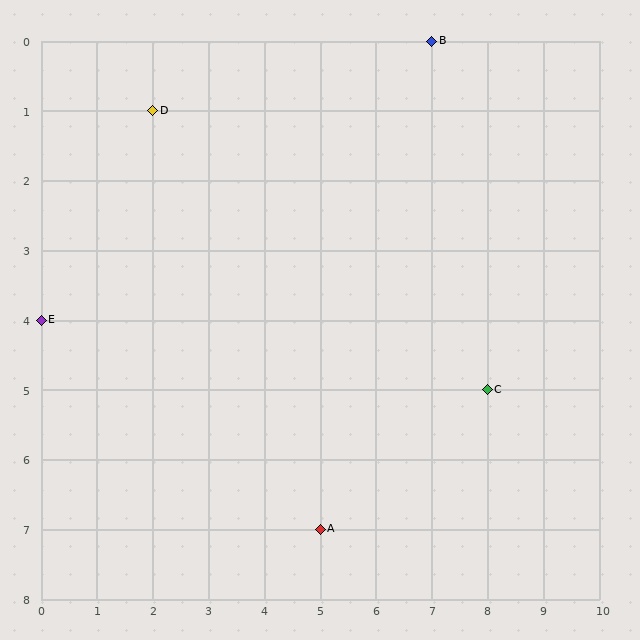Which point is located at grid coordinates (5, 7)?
Point A is at (5, 7).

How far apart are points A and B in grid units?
Points A and B are 2 columns and 7 rows apart (about 7.3 grid units diagonally).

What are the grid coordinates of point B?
Point B is at grid coordinates (7, 0).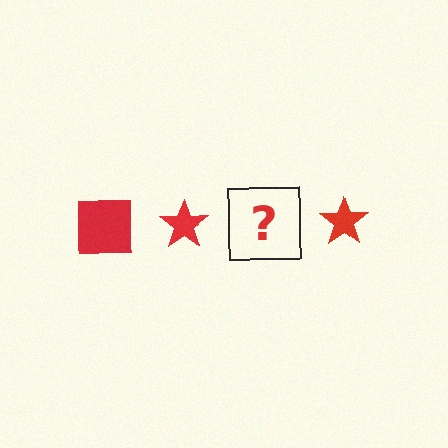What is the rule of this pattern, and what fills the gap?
The rule is that the pattern cycles through square, star shapes in red. The gap should be filled with a red square.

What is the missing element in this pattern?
The missing element is a red square.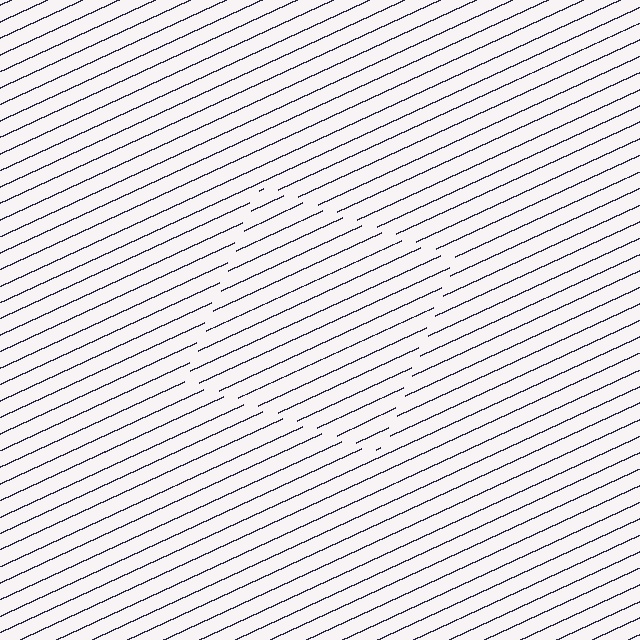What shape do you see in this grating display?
An illusory square. The interior of the shape contains the same grating, shifted by half a period — the contour is defined by the phase discontinuity where line-ends from the inner and outer gratings abut.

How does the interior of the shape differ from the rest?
The interior of the shape contains the same grating, shifted by half a period — the contour is defined by the phase discontinuity where line-ends from the inner and outer gratings abut.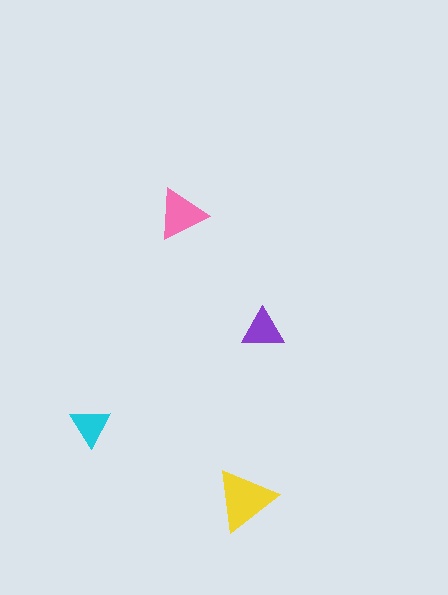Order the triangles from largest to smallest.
the yellow one, the pink one, the purple one, the cyan one.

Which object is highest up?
The pink triangle is topmost.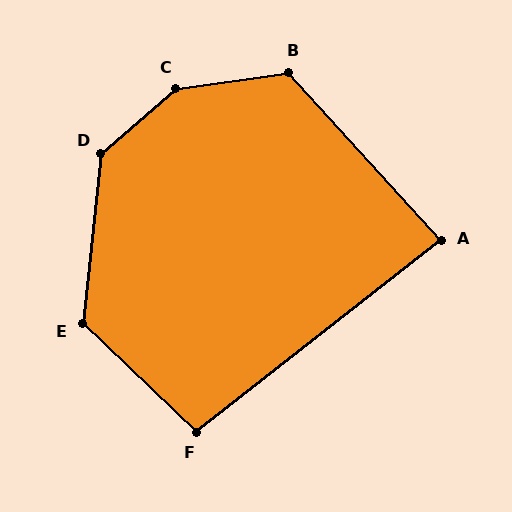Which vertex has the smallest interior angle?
A, at approximately 86 degrees.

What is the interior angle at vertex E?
Approximately 127 degrees (obtuse).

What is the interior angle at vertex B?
Approximately 125 degrees (obtuse).